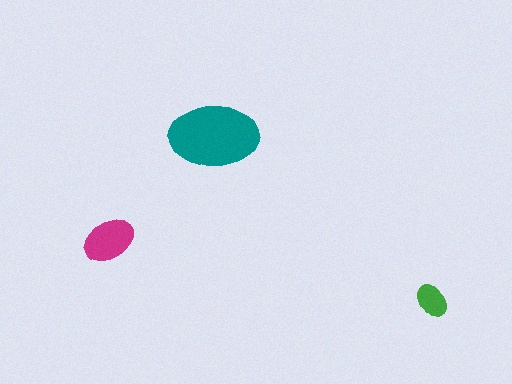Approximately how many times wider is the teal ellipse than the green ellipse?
About 2.5 times wider.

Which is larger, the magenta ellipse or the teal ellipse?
The teal one.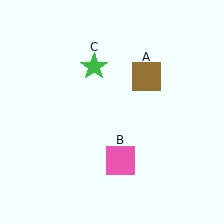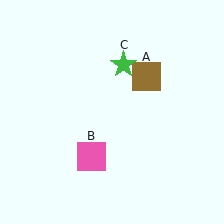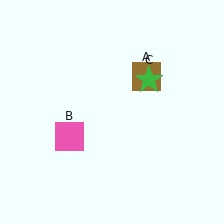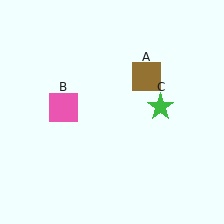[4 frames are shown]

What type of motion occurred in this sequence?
The pink square (object B), green star (object C) rotated clockwise around the center of the scene.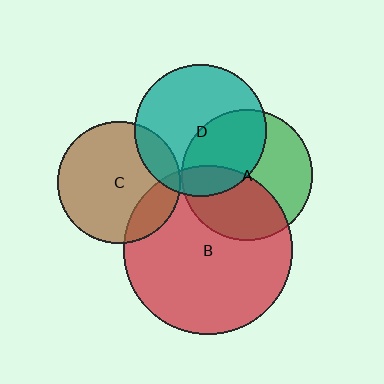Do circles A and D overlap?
Yes.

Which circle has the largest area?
Circle B (red).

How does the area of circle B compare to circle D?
Approximately 1.6 times.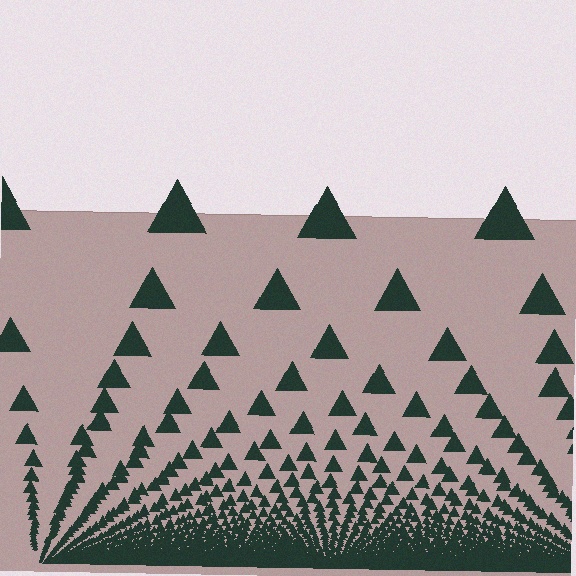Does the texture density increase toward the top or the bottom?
Density increases toward the bottom.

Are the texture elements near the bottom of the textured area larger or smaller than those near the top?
Smaller. The gradient is inverted — elements near the bottom are smaller and denser.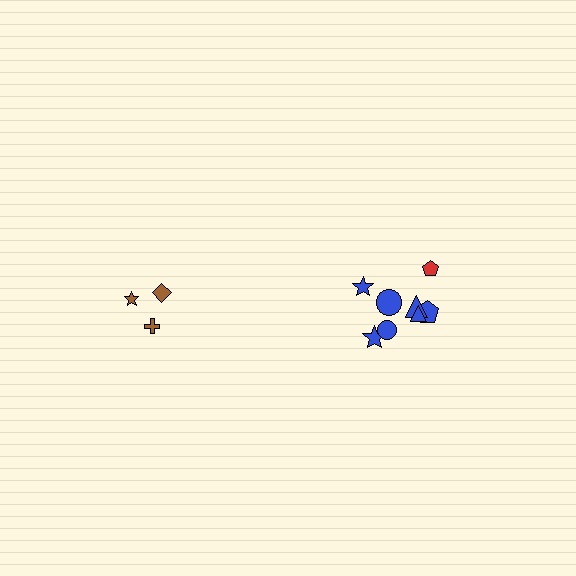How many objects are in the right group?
There are 8 objects.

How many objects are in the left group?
There are 3 objects.